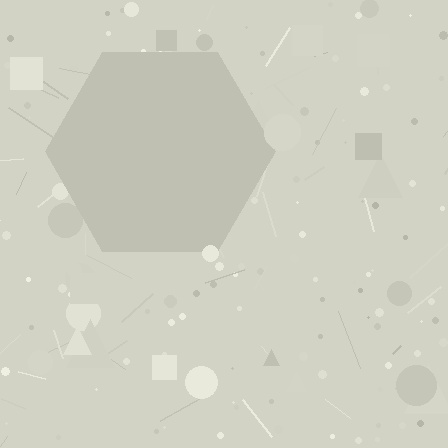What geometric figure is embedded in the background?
A hexagon is embedded in the background.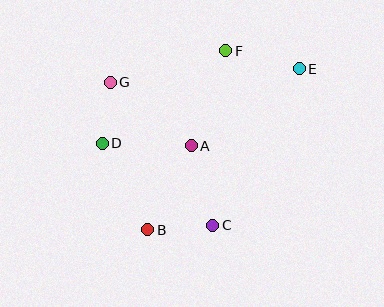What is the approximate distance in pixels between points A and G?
The distance between A and G is approximately 103 pixels.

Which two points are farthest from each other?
Points B and E are farthest from each other.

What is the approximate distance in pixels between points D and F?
The distance between D and F is approximately 154 pixels.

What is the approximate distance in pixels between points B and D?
The distance between B and D is approximately 98 pixels.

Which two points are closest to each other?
Points D and G are closest to each other.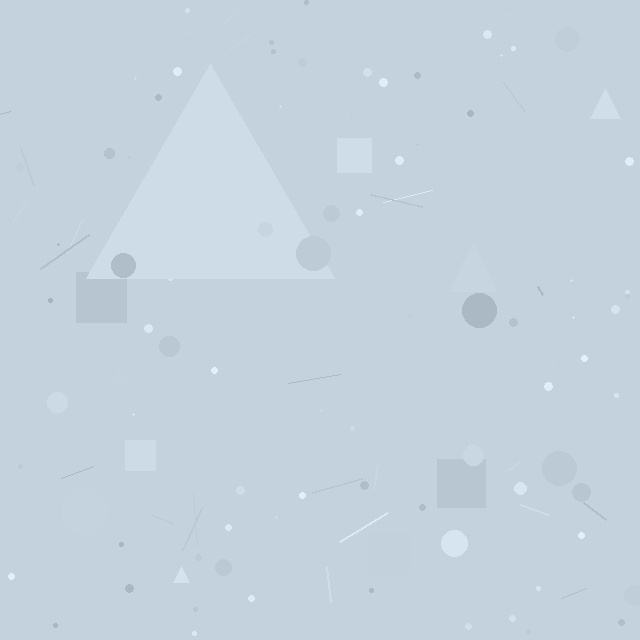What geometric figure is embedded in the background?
A triangle is embedded in the background.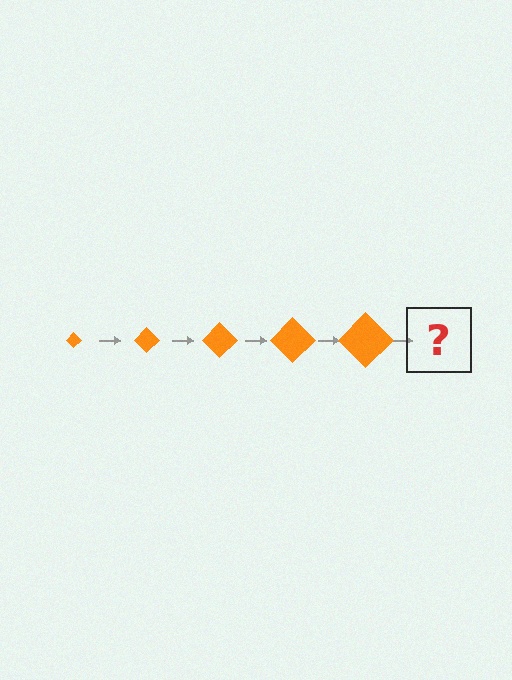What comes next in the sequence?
The next element should be an orange diamond, larger than the previous one.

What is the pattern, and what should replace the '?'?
The pattern is that the diamond gets progressively larger each step. The '?' should be an orange diamond, larger than the previous one.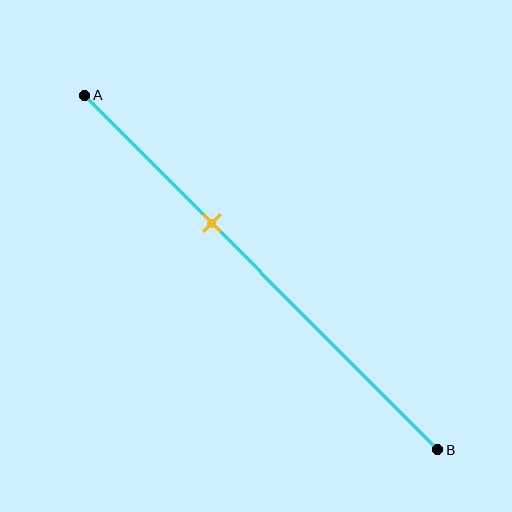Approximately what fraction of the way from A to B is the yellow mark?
The yellow mark is approximately 35% of the way from A to B.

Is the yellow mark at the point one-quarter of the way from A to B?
No, the mark is at about 35% from A, not at the 25% one-quarter point.